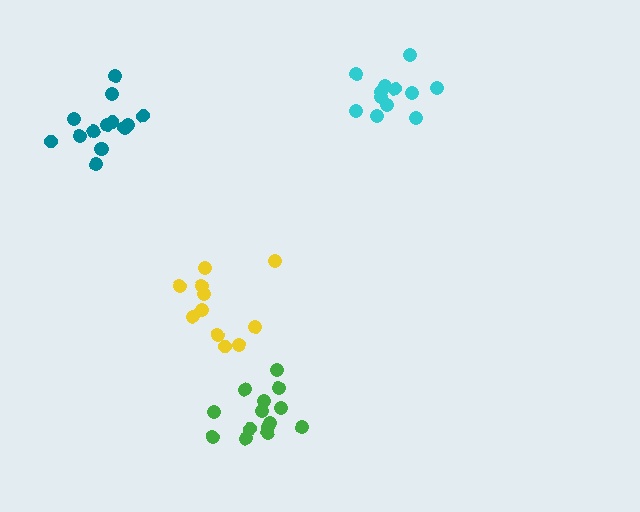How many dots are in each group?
Group 1: 11 dots, Group 2: 14 dots, Group 3: 12 dots, Group 4: 14 dots (51 total).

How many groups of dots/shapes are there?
There are 4 groups.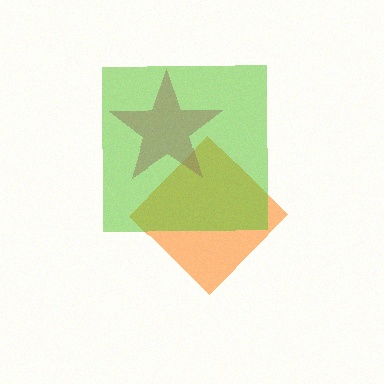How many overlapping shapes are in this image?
There are 3 overlapping shapes in the image.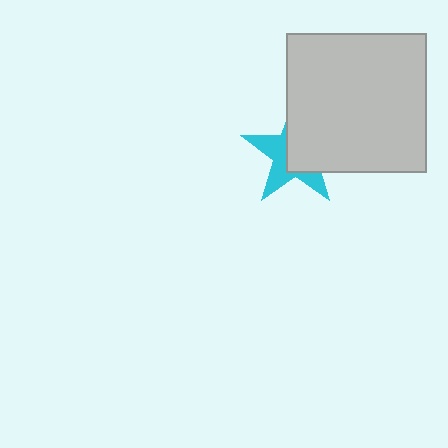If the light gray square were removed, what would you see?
You would see the complete cyan star.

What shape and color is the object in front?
The object in front is a light gray square.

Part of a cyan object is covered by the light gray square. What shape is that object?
It is a star.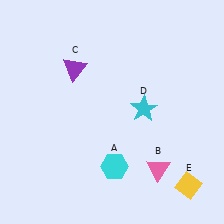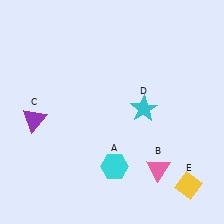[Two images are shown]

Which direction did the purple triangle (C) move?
The purple triangle (C) moved down.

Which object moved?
The purple triangle (C) moved down.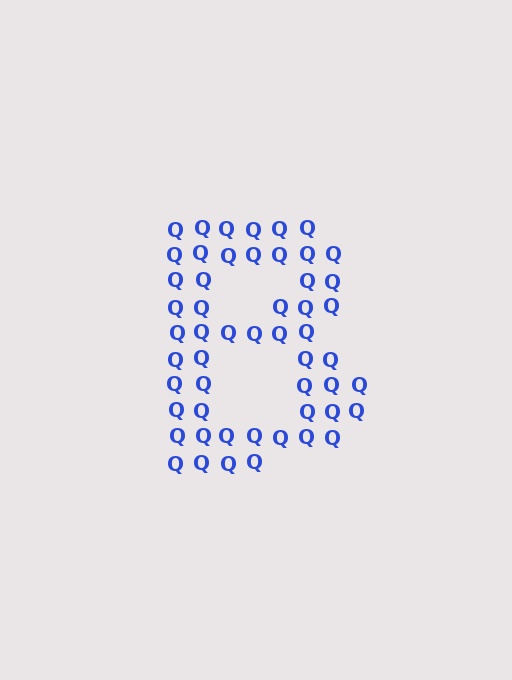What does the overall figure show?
The overall figure shows the letter B.